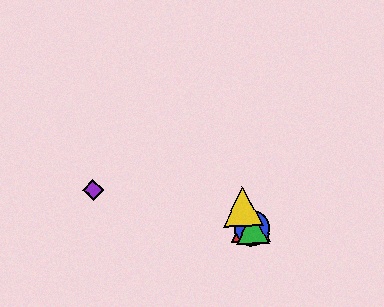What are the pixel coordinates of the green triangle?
The green triangle is at (252, 228).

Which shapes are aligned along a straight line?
The red triangle, the blue circle, the green triangle, the yellow triangle are aligned along a straight line.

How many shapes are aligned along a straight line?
4 shapes (the red triangle, the blue circle, the green triangle, the yellow triangle) are aligned along a straight line.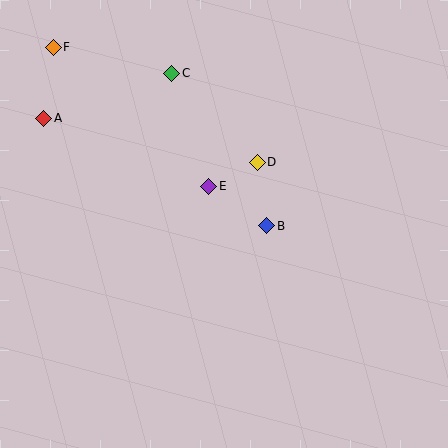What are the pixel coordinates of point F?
Point F is at (53, 47).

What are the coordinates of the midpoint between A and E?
The midpoint between A and E is at (126, 152).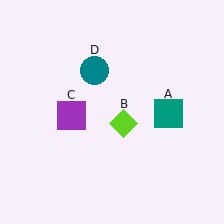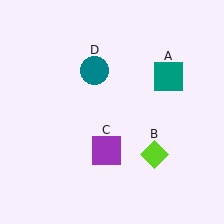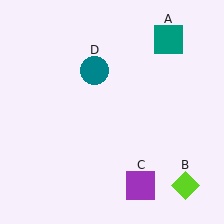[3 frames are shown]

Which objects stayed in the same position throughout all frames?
Teal circle (object D) remained stationary.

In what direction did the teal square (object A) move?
The teal square (object A) moved up.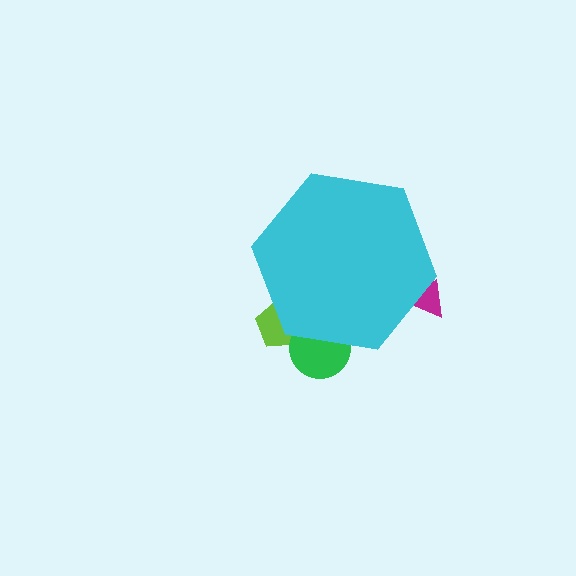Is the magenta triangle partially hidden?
Yes, the magenta triangle is partially hidden behind the cyan hexagon.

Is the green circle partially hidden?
Yes, the green circle is partially hidden behind the cyan hexagon.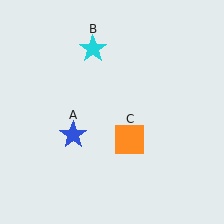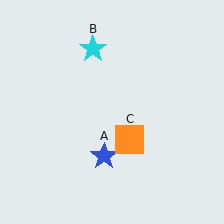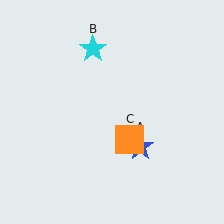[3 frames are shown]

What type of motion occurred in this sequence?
The blue star (object A) rotated counterclockwise around the center of the scene.